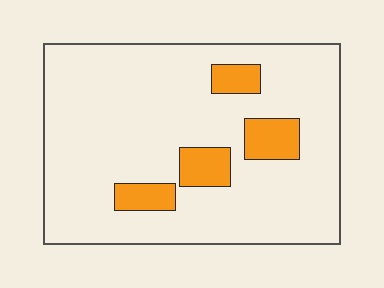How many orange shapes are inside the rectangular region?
4.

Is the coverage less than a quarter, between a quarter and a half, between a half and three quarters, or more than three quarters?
Less than a quarter.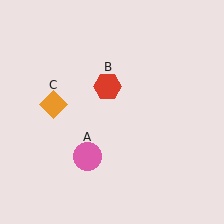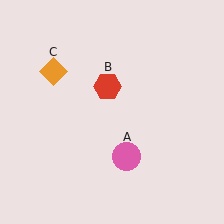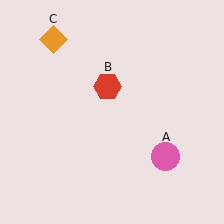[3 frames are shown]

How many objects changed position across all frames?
2 objects changed position: pink circle (object A), orange diamond (object C).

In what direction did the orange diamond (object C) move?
The orange diamond (object C) moved up.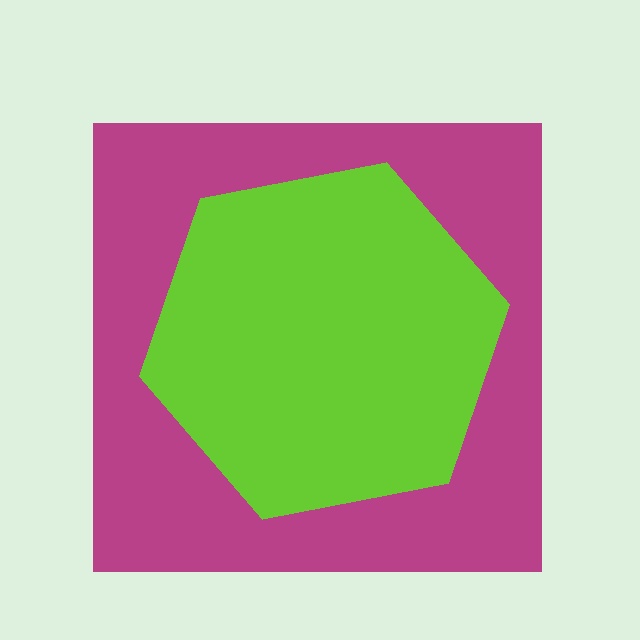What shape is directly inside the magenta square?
The lime hexagon.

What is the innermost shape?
The lime hexagon.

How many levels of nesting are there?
2.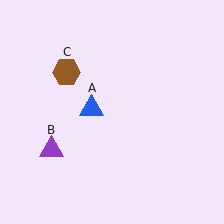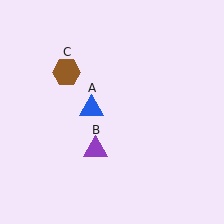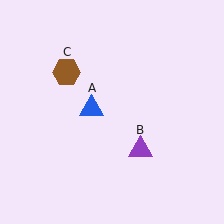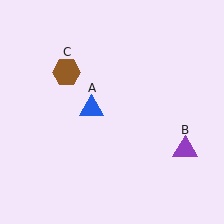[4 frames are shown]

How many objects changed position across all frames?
1 object changed position: purple triangle (object B).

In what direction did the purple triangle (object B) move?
The purple triangle (object B) moved right.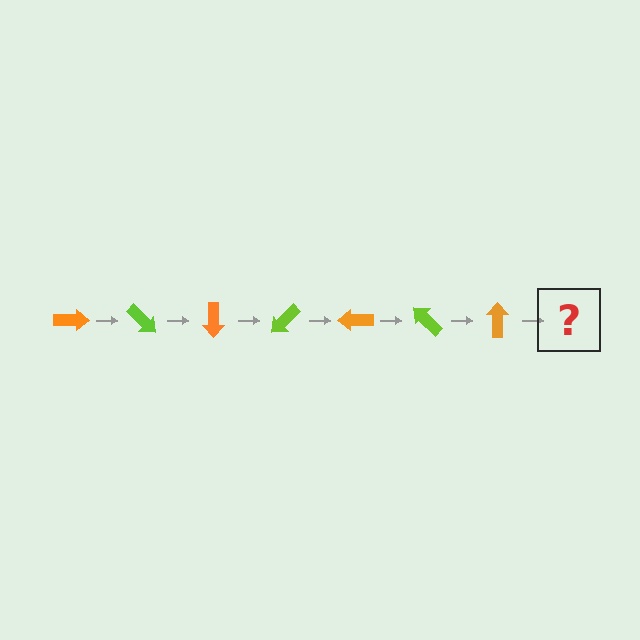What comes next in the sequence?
The next element should be a lime arrow, rotated 315 degrees from the start.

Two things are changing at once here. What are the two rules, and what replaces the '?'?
The two rules are that it rotates 45 degrees each step and the color cycles through orange and lime. The '?' should be a lime arrow, rotated 315 degrees from the start.